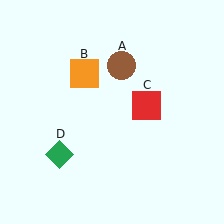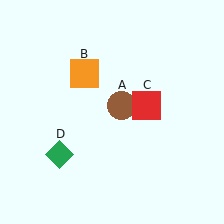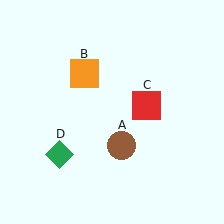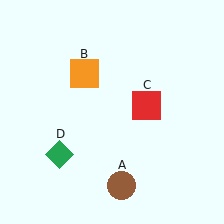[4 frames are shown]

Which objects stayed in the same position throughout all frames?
Orange square (object B) and red square (object C) and green diamond (object D) remained stationary.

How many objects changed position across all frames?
1 object changed position: brown circle (object A).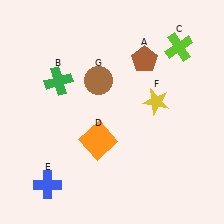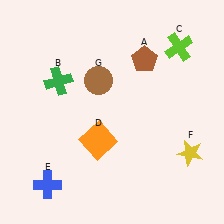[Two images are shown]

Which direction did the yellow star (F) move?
The yellow star (F) moved down.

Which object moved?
The yellow star (F) moved down.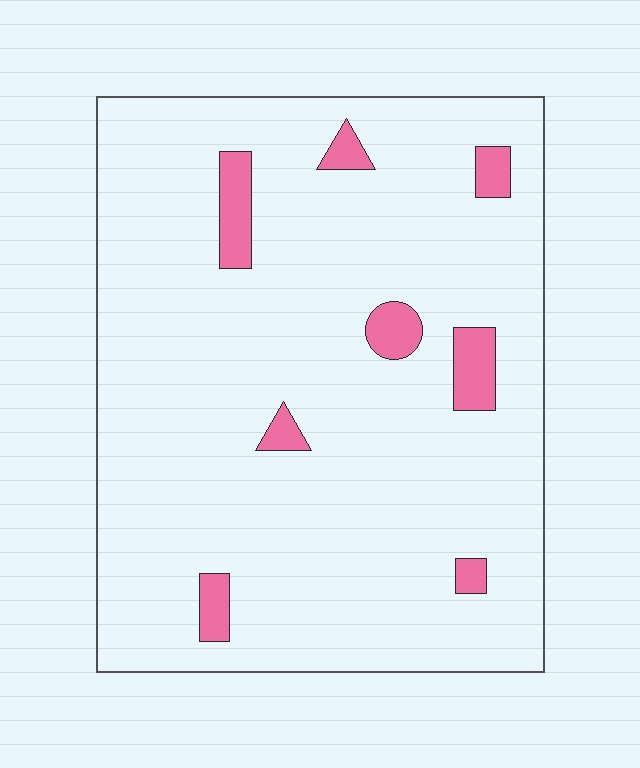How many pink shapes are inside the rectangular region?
8.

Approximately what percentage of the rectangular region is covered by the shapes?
Approximately 5%.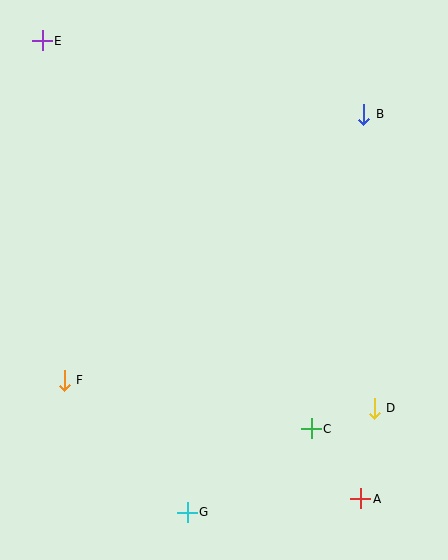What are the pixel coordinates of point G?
Point G is at (187, 512).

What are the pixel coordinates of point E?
Point E is at (42, 41).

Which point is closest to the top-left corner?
Point E is closest to the top-left corner.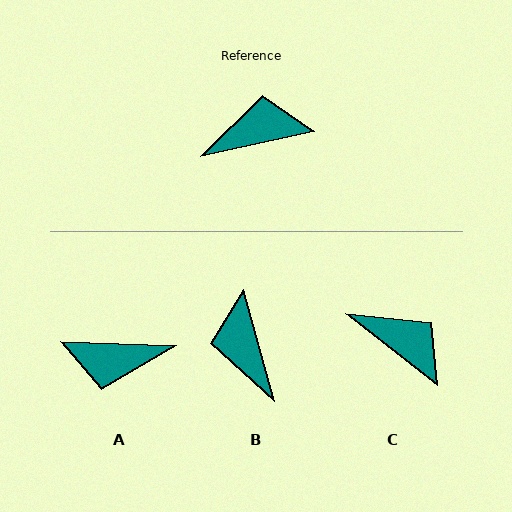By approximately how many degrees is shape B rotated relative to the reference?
Approximately 93 degrees counter-clockwise.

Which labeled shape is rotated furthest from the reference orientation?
A, about 166 degrees away.